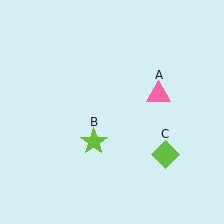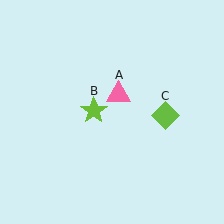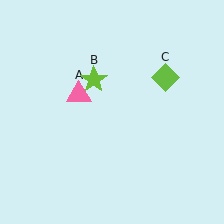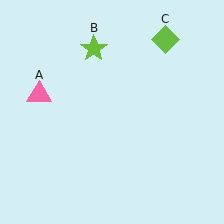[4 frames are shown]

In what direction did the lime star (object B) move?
The lime star (object B) moved up.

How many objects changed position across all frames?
3 objects changed position: pink triangle (object A), lime star (object B), lime diamond (object C).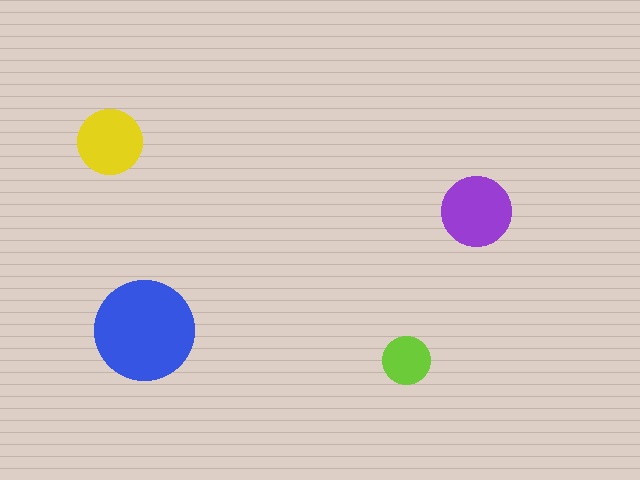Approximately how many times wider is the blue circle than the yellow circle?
About 1.5 times wider.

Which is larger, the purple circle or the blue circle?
The blue one.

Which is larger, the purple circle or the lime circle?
The purple one.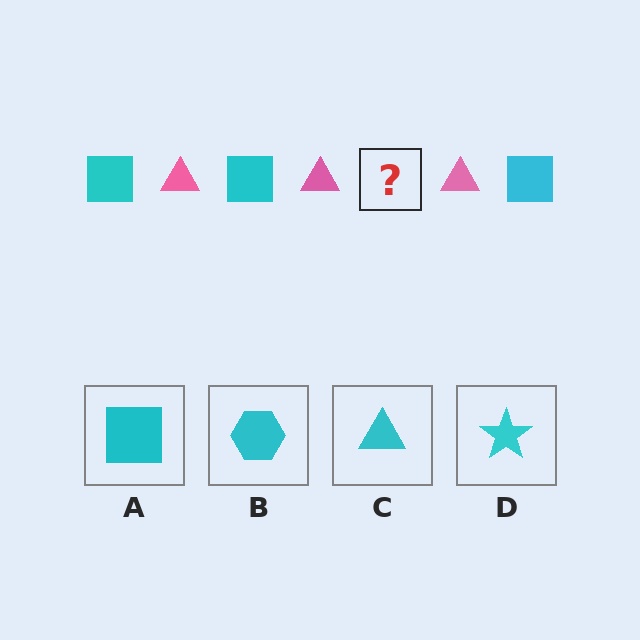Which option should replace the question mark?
Option A.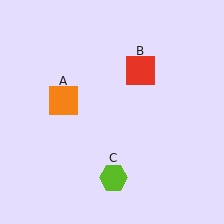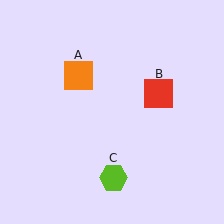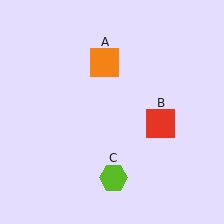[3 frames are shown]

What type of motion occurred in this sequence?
The orange square (object A), red square (object B) rotated clockwise around the center of the scene.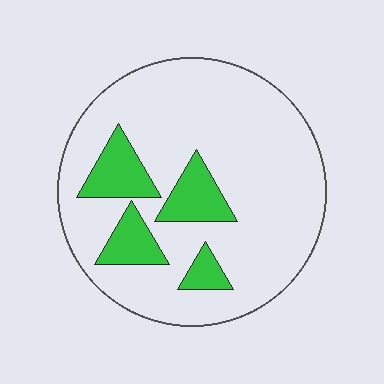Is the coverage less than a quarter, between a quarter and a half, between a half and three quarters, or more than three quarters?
Less than a quarter.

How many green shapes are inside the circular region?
4.